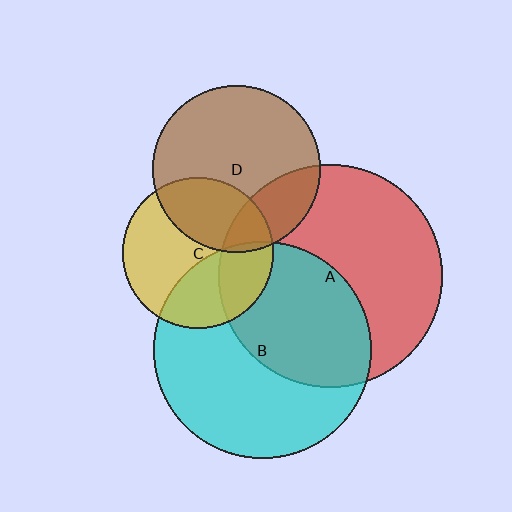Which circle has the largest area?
Circle A (red).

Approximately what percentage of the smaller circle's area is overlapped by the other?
Approximately 5%.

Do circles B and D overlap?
Yes.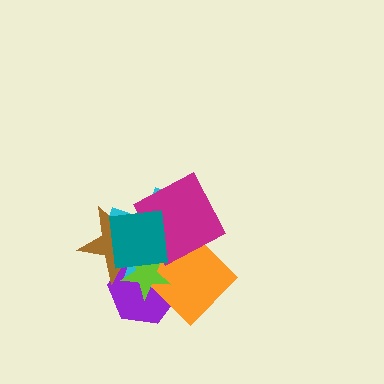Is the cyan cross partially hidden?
Yes, it is partially covered by another shape.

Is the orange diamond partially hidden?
Yes, it is partially covered by another shape.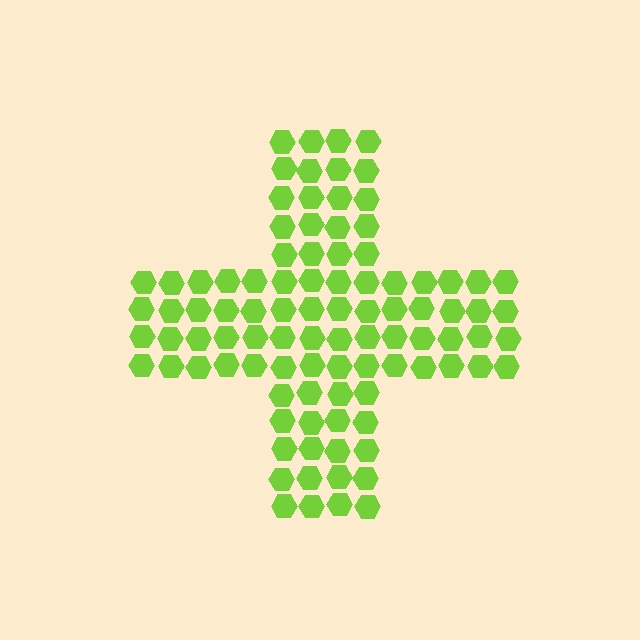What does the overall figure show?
The overall figure shows a cross.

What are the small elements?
The small elements are hexagons.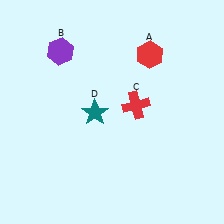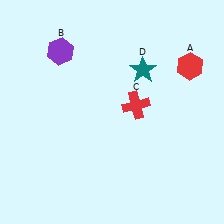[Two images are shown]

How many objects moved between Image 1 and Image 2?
2 objects moved between the two images.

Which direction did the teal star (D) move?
The teal star (D) moved right.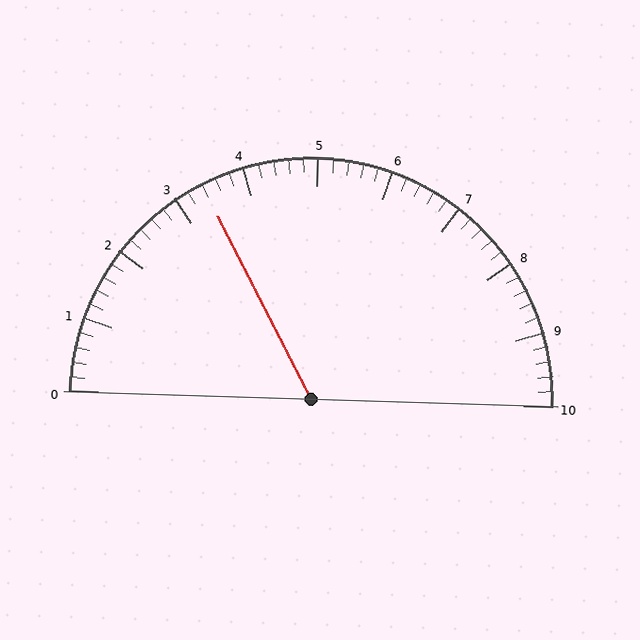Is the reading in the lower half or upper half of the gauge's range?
The reading is in the lower half of the range (0 to 10).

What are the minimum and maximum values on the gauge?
The gauge ranges from 0 to 10.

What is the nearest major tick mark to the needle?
The nearest major tick mark is 3.